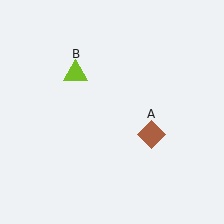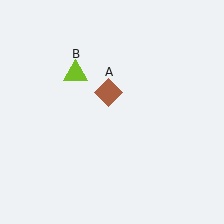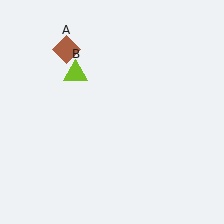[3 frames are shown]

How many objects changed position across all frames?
1 object changed position: brown diamond (object A).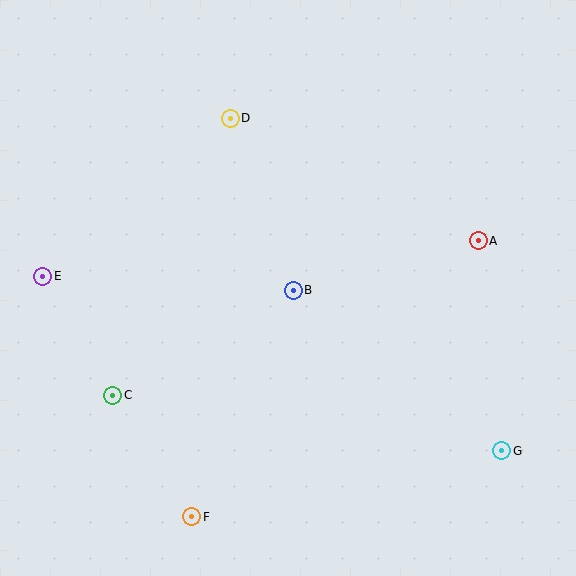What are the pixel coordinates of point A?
Point A is at (478, 241).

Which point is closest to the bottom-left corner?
Point F is closest to the bottom-left corner.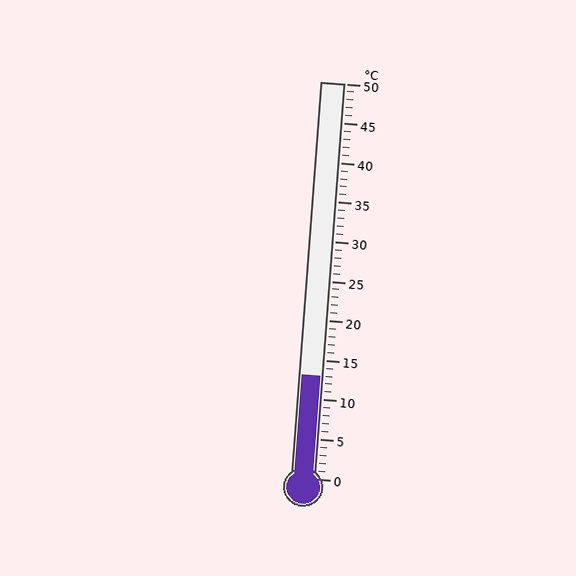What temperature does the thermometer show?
The thermometer shows approximately 13°C.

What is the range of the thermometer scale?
The thermometer scale ranges from 0°C to 50°C.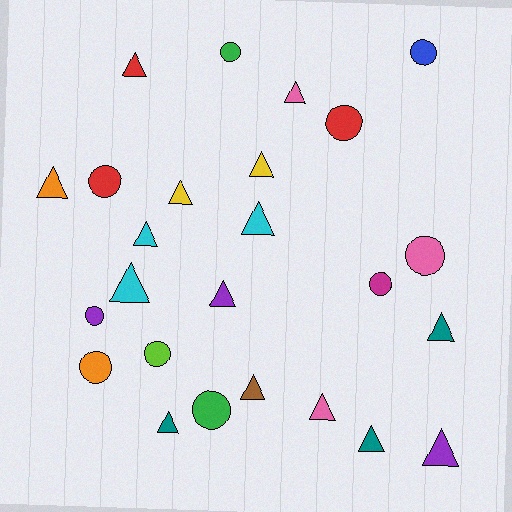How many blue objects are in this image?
There is 1 blue object.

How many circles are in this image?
There are 10 circles.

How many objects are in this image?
There are 25 objects.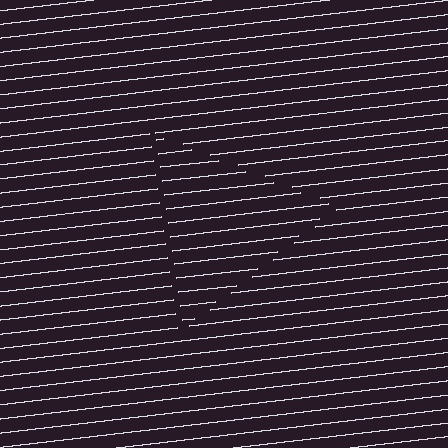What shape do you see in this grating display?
An illusory triangle. The interior of the shape contains the same grating, shifted by half a period — the contour is defined by the phase discontinuity where line-ends from the inner and outer gratings abut.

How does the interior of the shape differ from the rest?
The interior of the shape contains the same grating, shifted by half a period — the contour is defined by the phase discontinuity where line-ends from the inner and outer gratings abut.